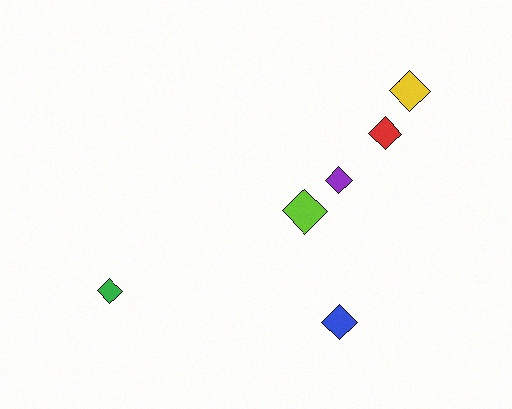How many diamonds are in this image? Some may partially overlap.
There are 6 diamonds.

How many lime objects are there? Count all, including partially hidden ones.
There is 1 lime object.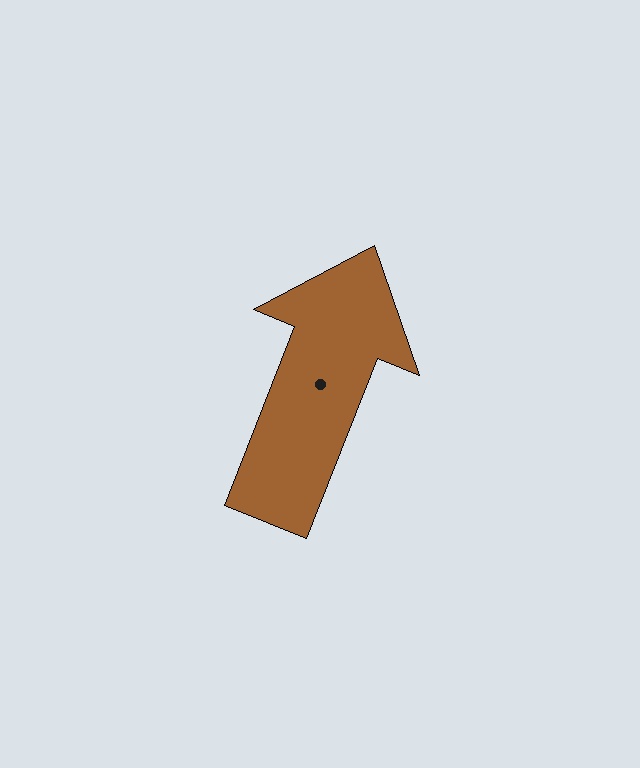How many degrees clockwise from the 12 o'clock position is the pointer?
Approximately 22 degrees.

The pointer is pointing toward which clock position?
Roughly 1 o'clock.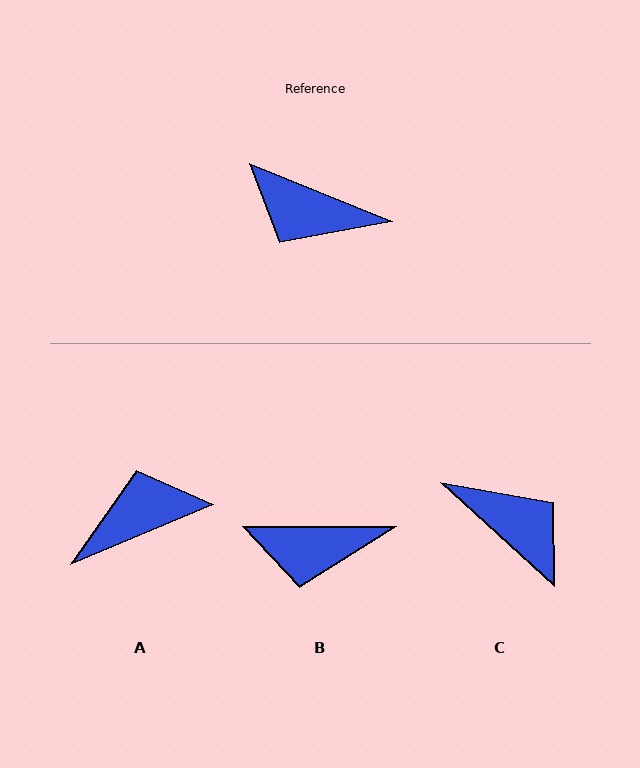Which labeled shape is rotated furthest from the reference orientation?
C, about 160 degrees away.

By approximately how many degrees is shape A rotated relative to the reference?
Approximately 135 degrees clockwise.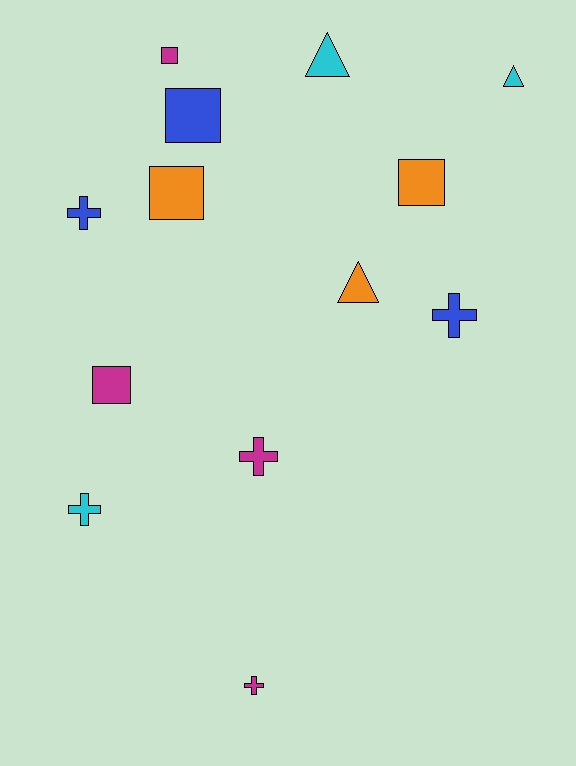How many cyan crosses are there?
There is 1 cyan cross.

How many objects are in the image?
There are 13 objects.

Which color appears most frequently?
Magenta, with 4 objects.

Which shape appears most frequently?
Square, with 5 objects.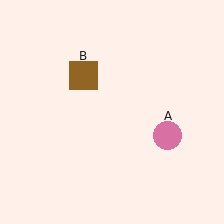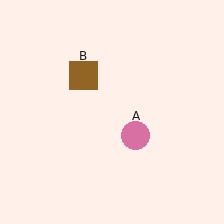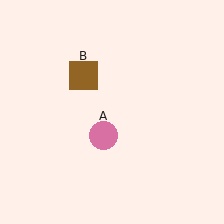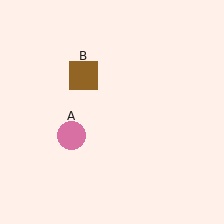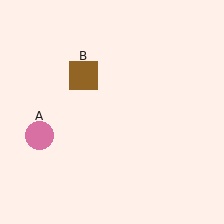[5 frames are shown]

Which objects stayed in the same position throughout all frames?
Brown square (object B) remained stationary.